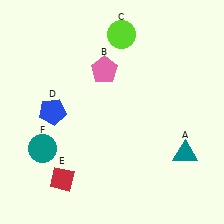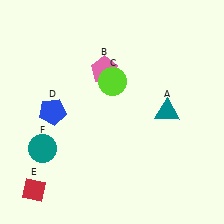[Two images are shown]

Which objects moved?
The objects that moved are: the teal triangle (A), the lime circle (C), the red diamond (E).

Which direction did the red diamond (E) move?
The red diamond (E) moved left.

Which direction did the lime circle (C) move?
The lime circle (C) moved down.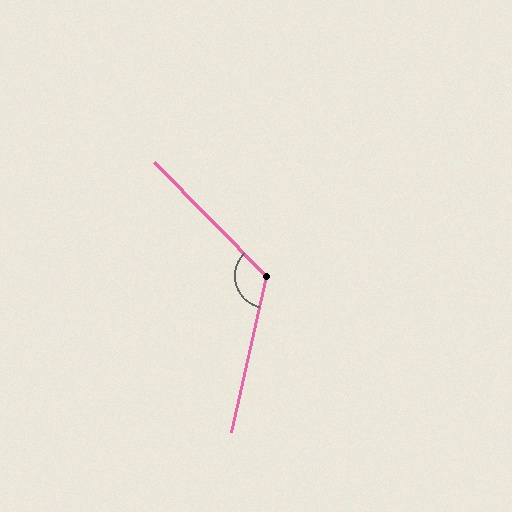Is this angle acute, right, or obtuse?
It is obtuse.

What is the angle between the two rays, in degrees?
Approximately 122 degrees.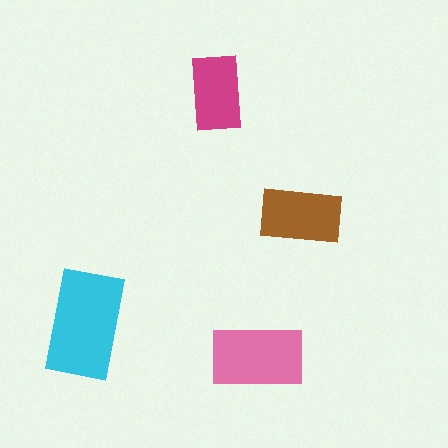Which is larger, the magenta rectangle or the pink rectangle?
The pink one.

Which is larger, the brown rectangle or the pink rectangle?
The pink one.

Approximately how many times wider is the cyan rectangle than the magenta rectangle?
About 1.5 times wider.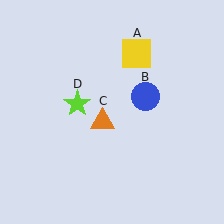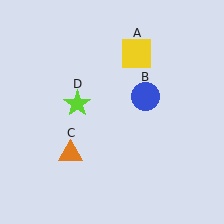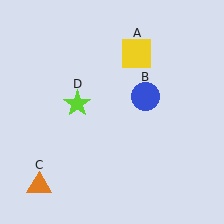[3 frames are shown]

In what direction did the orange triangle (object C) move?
The orange triangle (object C) moved down and to the left.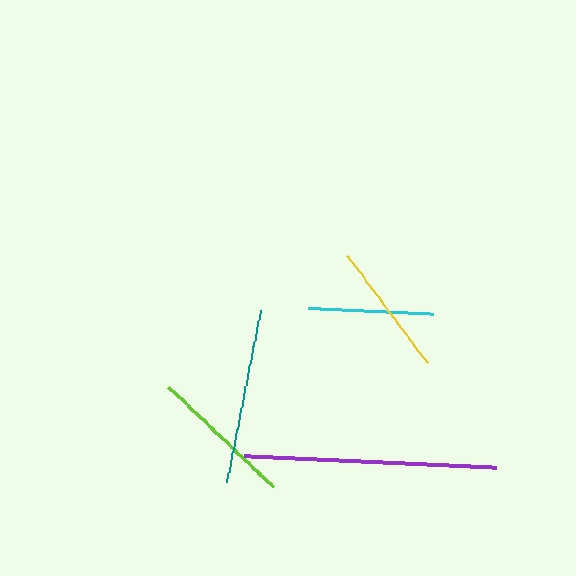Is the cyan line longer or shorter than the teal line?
The teal line is longer than the cyan line.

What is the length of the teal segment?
The teal segment is approximately 176 pixels long.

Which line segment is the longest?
The purple line is the longest at approximately 252 pixels.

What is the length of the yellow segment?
The yellow segment is approximately 134 pixels long.